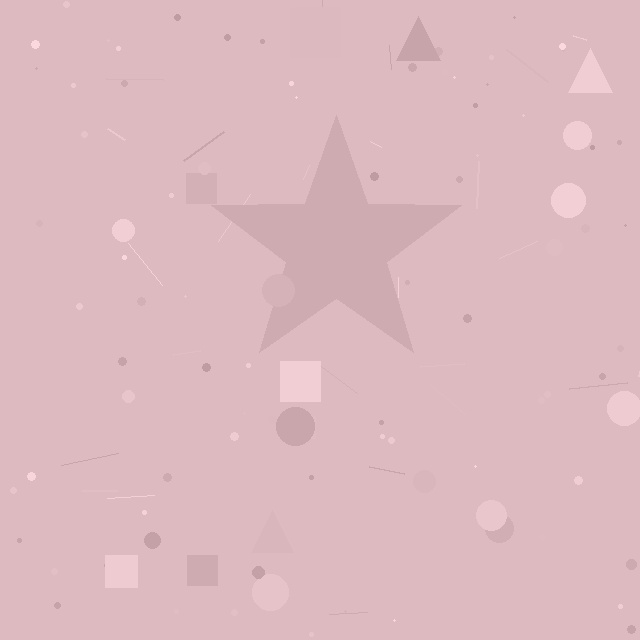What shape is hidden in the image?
A star is hidden in the image.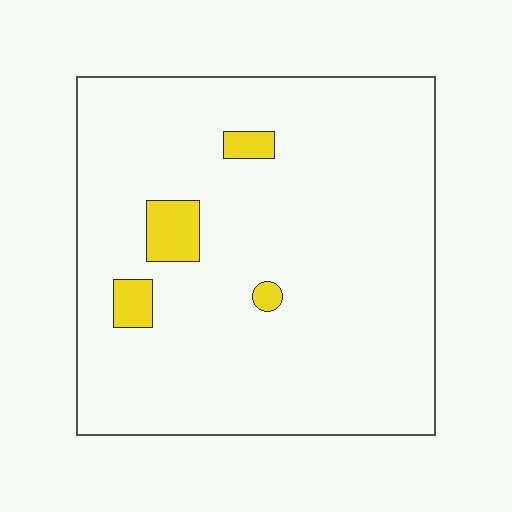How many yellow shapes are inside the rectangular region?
4.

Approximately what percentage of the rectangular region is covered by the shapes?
Approximately 5%.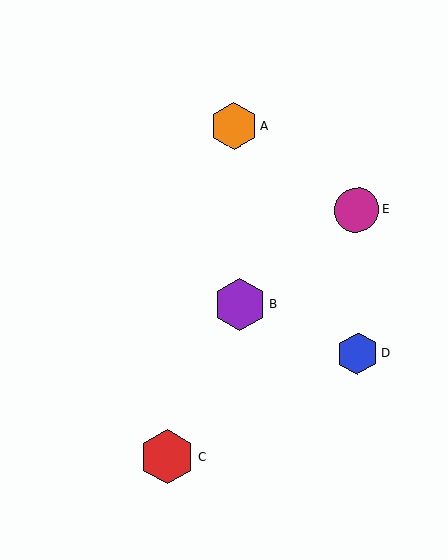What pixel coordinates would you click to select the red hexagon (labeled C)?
Click at (167, 457) to select the red hexagon C.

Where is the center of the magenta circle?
The center of the magenta circle is at (357, 210).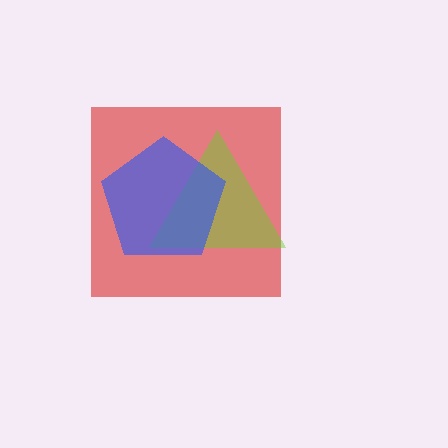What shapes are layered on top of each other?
The layered shapes are: a red square, a lime triangle, a blue pentagon.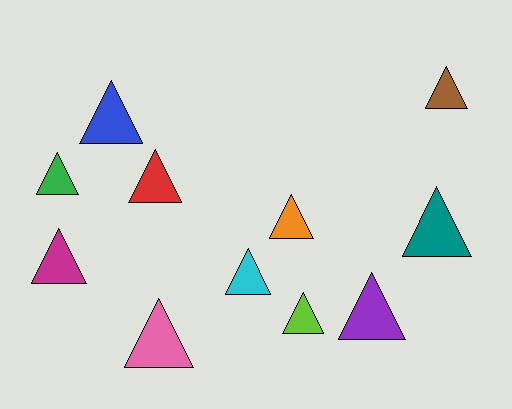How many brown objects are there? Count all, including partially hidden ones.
There is 1 brown object.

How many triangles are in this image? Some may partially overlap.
There are 11 triangles.